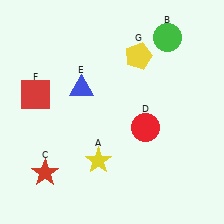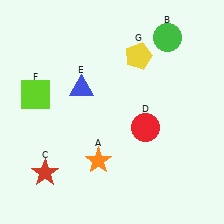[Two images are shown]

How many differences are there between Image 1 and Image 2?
There are 2 differences between the two images.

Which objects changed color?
A changed from yellow to orange. F changed from red to lime.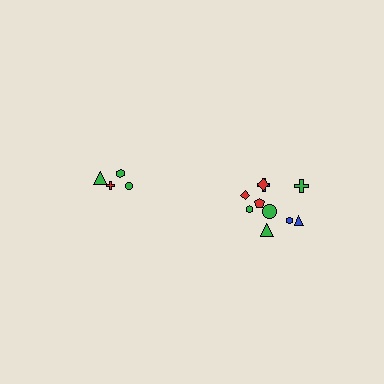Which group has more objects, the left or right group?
The right group.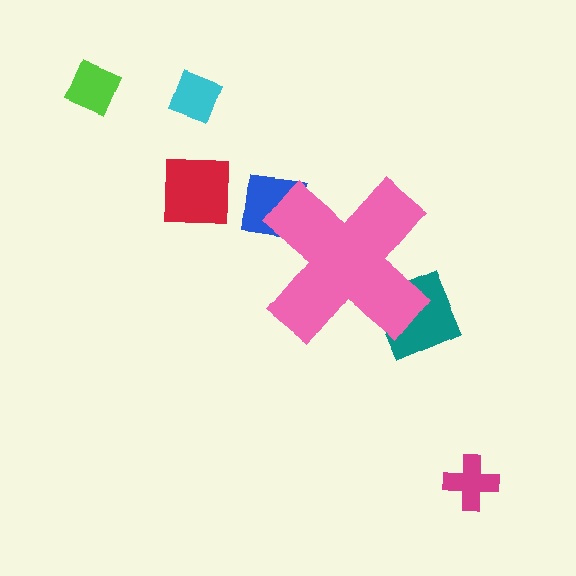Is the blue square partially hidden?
Yes, the blue square is partially hidden behind the pink cross.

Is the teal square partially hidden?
Yes, the teal square is partially hidden behind the pink cross.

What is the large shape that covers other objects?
A pink cross.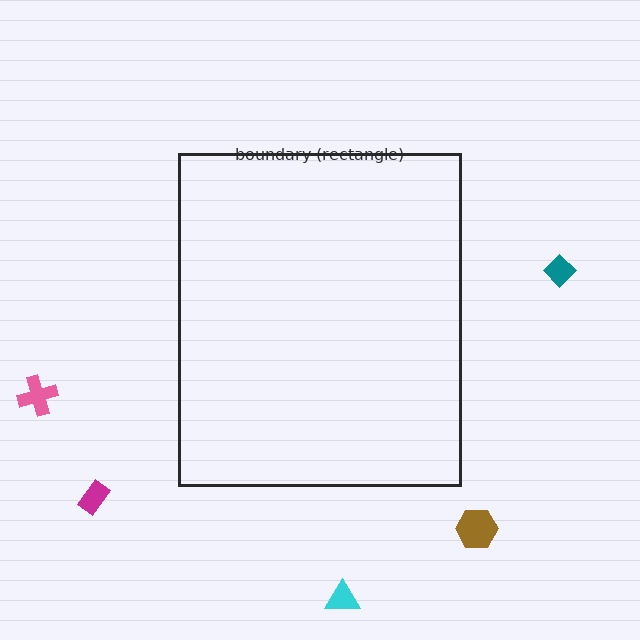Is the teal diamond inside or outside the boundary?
Outside.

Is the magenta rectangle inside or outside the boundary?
Outside.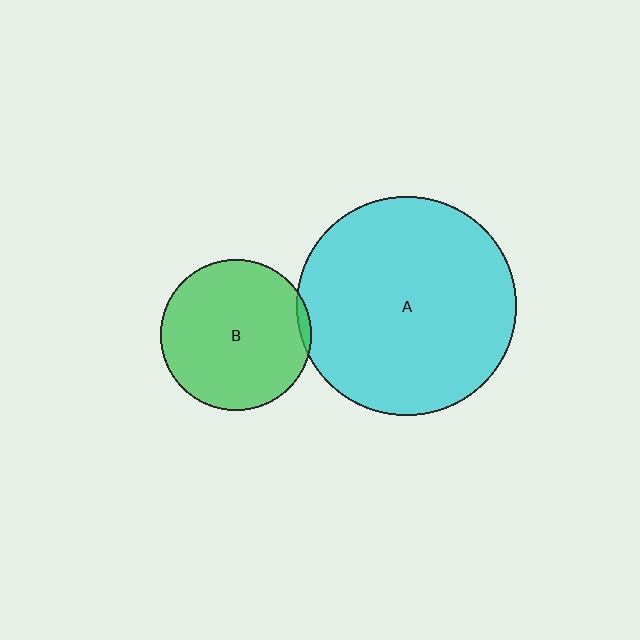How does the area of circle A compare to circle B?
Approximately 2.1 times.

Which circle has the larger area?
Circle A (cyan).